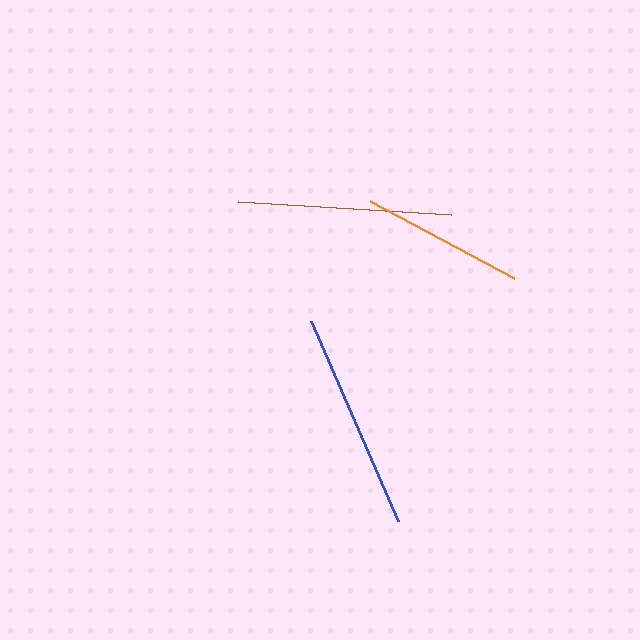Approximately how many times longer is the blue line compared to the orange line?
The blue line is approximately 1.3 times the length of the orange line.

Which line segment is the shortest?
The orange line is the shortest at approximately 163 pixels.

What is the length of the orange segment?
The orange segment is approximately 163 pixels long.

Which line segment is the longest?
The blue line is the longest at approximately 218 pixels.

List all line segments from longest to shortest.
From longest to shortest: blue, brown, orange.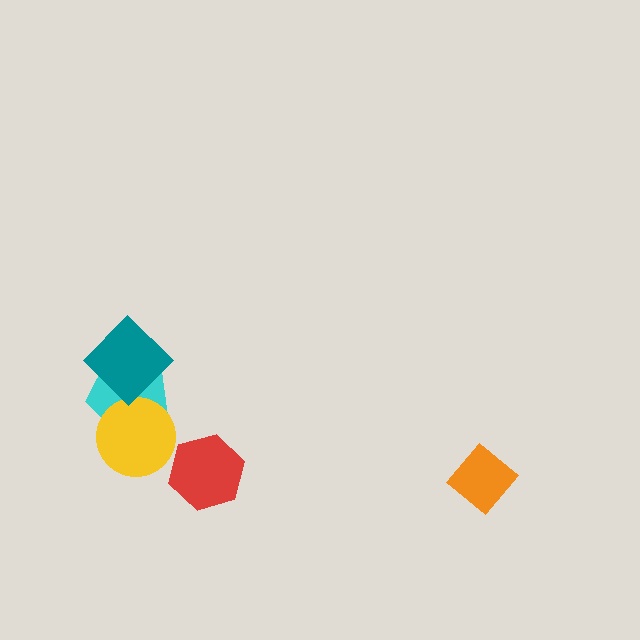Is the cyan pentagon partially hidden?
Yes, it is partially covered by another shape.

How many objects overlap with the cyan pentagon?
2 objects overlap with the cyan pentagon.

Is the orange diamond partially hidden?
No, no other shape covers it.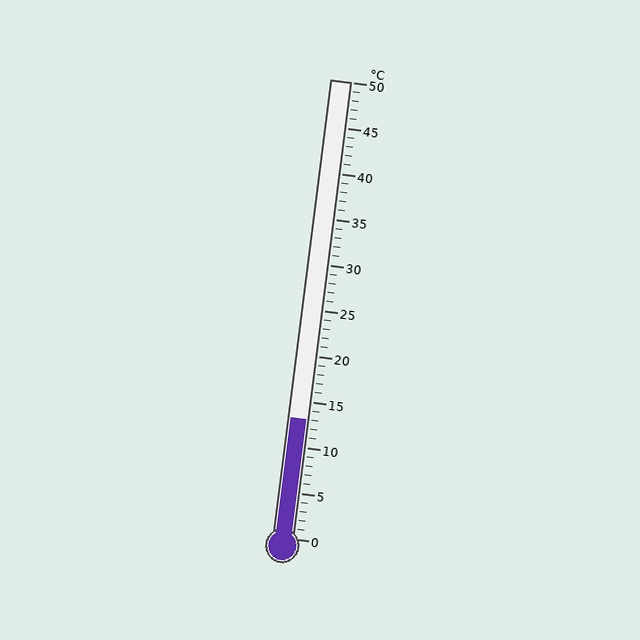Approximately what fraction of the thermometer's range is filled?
The thermometer is filled to approximately 25% of its range.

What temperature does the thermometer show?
The thermometer shows approximately 13°C.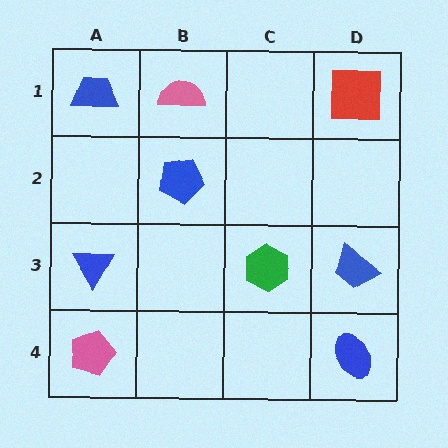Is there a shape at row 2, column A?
No, that cell is empty.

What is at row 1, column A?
A blue trapezoid.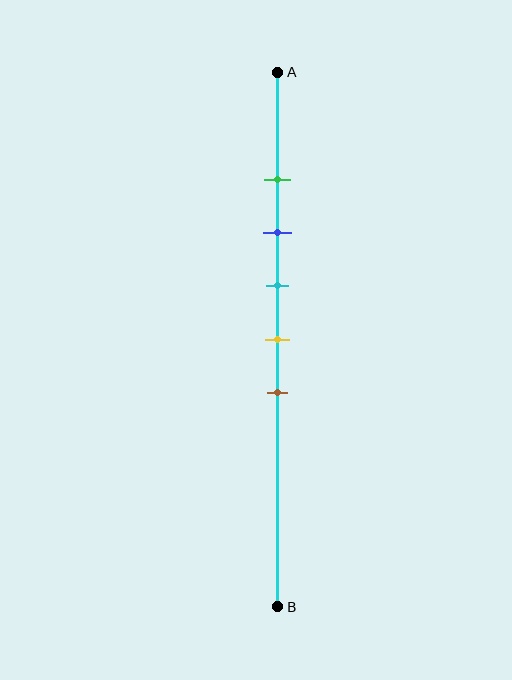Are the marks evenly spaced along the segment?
Yes, the marks are approximately evenly spaced.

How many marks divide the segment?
There are 5 marks dividing the segment.